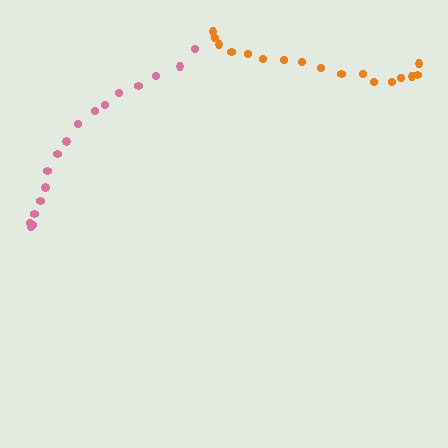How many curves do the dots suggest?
There are 2 distinct paths.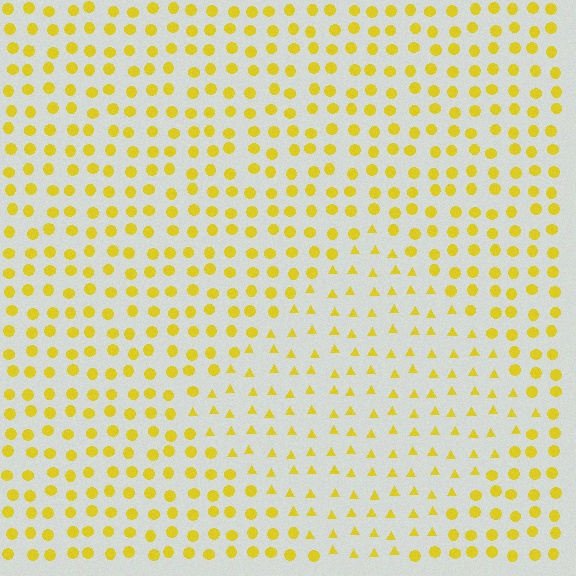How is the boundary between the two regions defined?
The boundary is defined by a change in element shape: triangles inside vs. circles outside. All elements share the same color and spacing.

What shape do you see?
I see a diamond.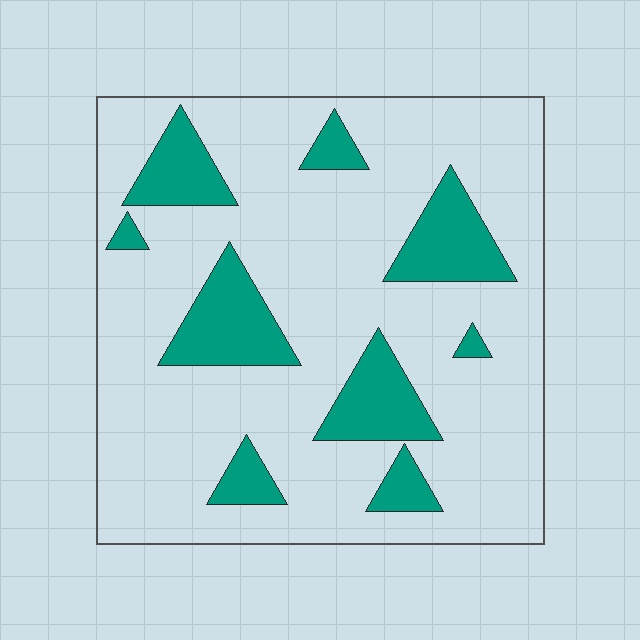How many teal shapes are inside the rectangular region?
9.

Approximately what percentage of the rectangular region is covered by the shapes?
Approximately 20%.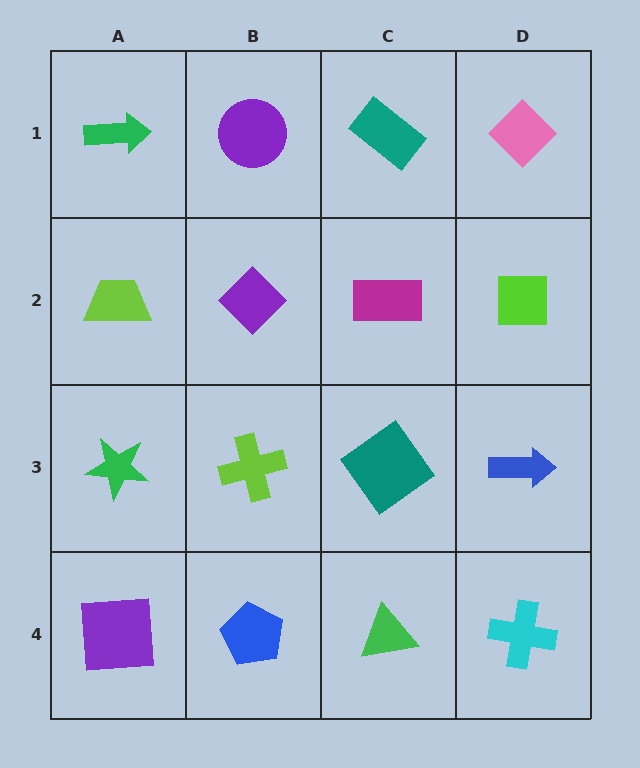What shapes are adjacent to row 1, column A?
A lime trapezoid (row 2, column A), a purple circle (row 1, column B).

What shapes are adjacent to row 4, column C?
A teal diamond (row 3, column C), a blue pentagon (row 4, column B), a cyan cross (row 4, column D).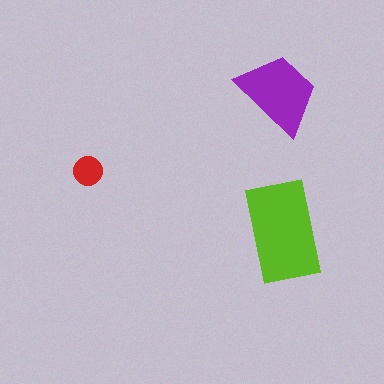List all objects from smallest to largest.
The red circle, the purple trapezoid, the lime rectangle.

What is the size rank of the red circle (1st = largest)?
3rd.